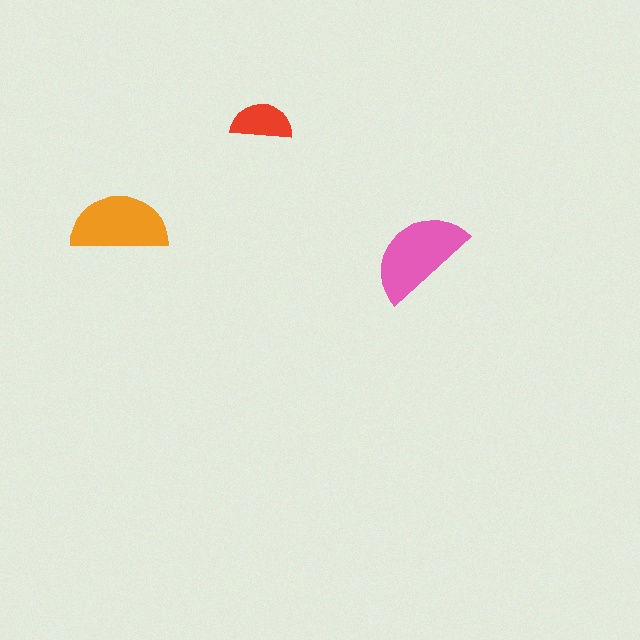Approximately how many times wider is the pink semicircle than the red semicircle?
About 1.5 times wider.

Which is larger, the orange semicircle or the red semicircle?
The orange one.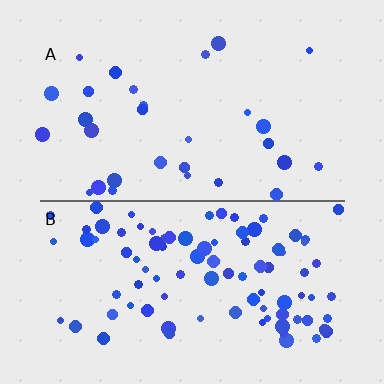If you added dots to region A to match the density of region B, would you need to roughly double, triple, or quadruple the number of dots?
Approximately triple.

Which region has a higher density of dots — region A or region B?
B (the bottom).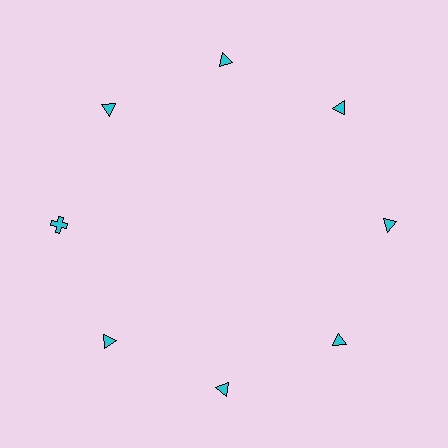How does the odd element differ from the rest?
It has a different shape: cross instead of triangle.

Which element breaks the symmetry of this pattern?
The cyan cross at roughly the 9 o'clock position breaks the symmetry. All other shapes are cyan triangles.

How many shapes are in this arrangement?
There are 8 shapes arranged in a ring pattern.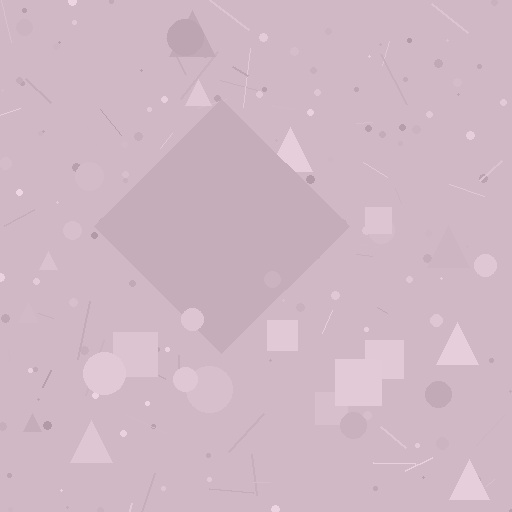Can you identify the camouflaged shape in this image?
The camouflaged shape is a diamond.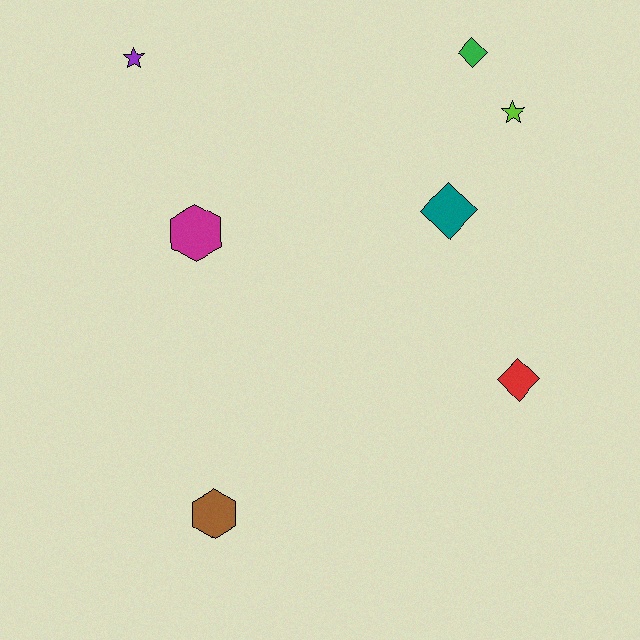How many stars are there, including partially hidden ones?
There are 2 stars.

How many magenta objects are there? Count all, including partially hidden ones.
There is 1 magenta object.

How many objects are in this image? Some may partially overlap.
There are 7 objects.